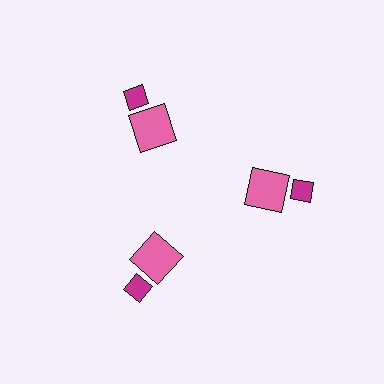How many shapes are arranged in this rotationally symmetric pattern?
There are 6 shapes, arranged in 3 groups of 2.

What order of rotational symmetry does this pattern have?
This pattern has 3-fold rotational symmetry.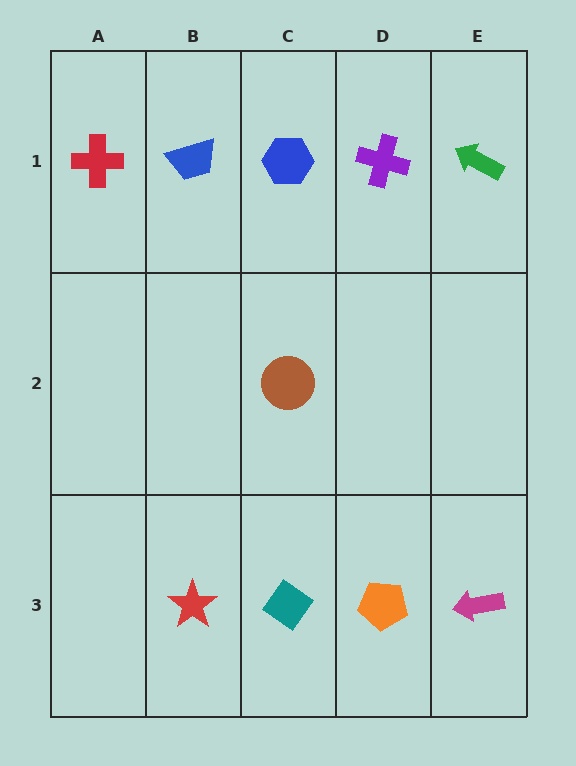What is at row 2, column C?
A brown circle.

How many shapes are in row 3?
4 shapes.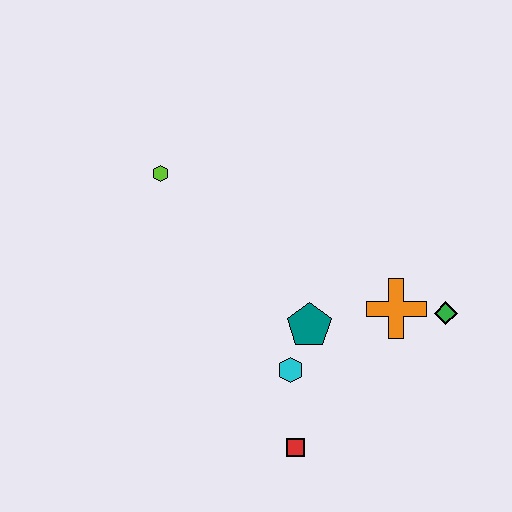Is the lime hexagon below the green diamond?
No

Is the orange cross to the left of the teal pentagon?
No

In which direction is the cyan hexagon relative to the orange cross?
The cyan hexagon is to the left of the orange cross.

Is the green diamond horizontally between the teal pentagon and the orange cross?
No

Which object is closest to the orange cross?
The green diamond is closest to the orange cross.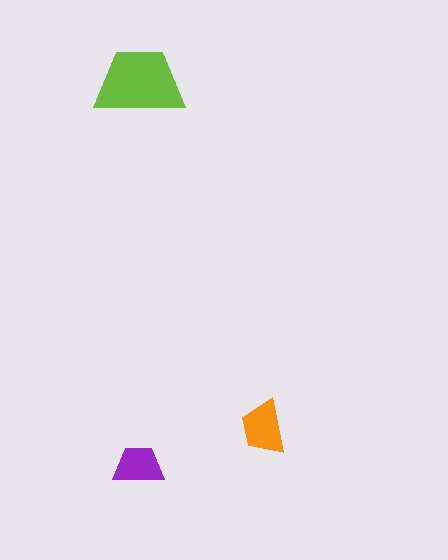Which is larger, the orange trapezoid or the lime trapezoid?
The lime one.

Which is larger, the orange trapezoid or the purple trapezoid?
The orange one.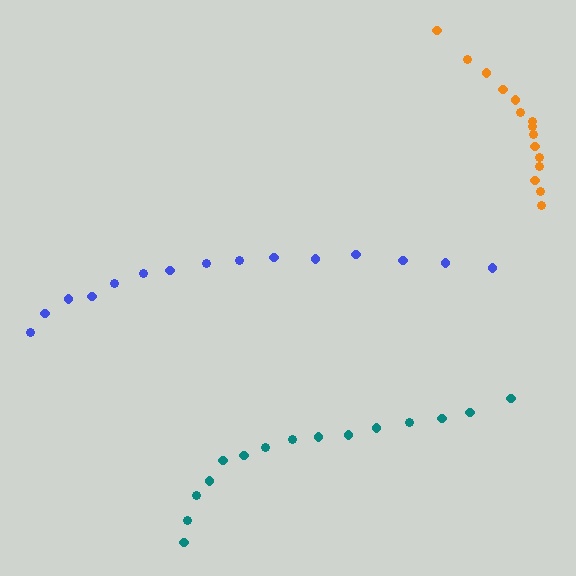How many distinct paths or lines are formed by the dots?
There are 3 distinct paths.